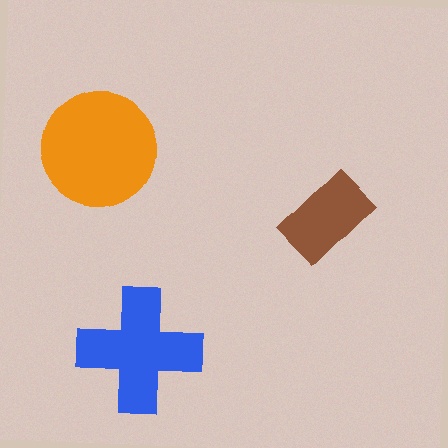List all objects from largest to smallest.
The orange circle, the blue cross, the brown rectangle.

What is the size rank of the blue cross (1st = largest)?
2nd.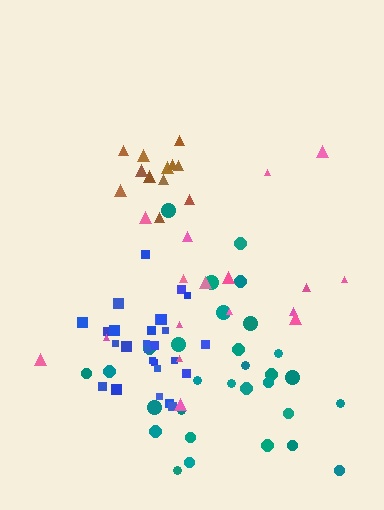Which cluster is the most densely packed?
Blue.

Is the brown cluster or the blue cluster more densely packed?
Blue.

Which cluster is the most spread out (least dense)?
Pink.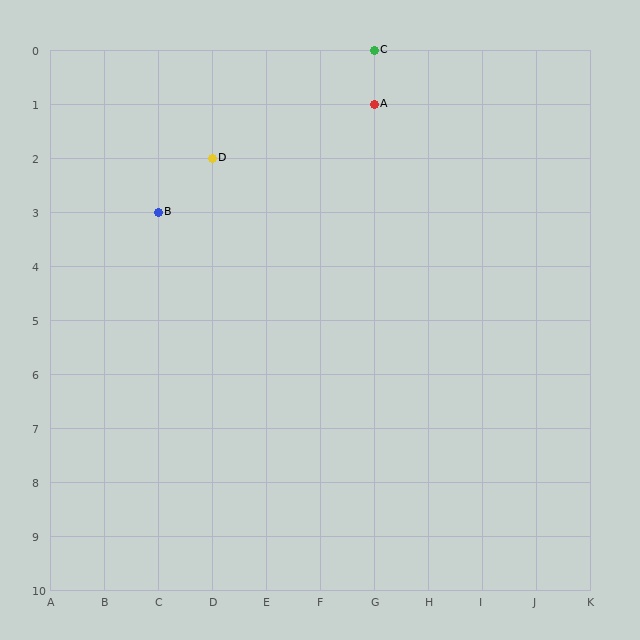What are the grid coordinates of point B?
Point B is at grid coordinates (C, 3).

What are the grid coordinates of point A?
Point A is at grid coordinates (G, 1).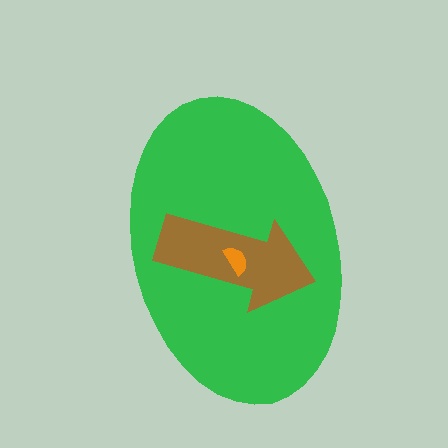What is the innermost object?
The orange semicircle.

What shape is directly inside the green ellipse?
The brown arrow.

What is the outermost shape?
The green ellipse.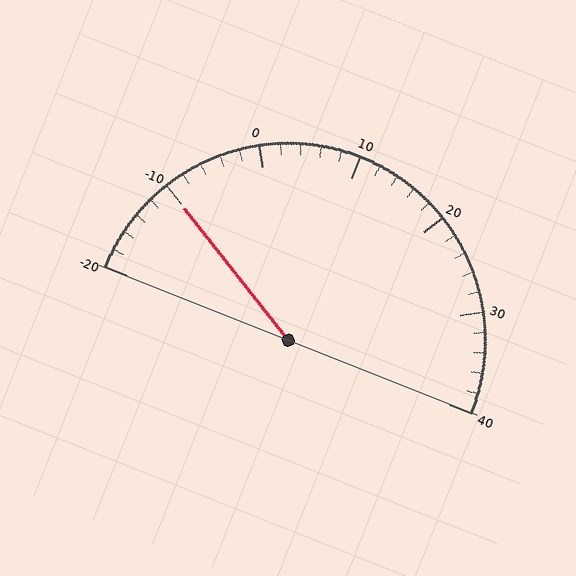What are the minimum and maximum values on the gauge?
The gauge ranges from -20 to 40.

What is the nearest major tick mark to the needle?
The nearest major tick mark is -10.